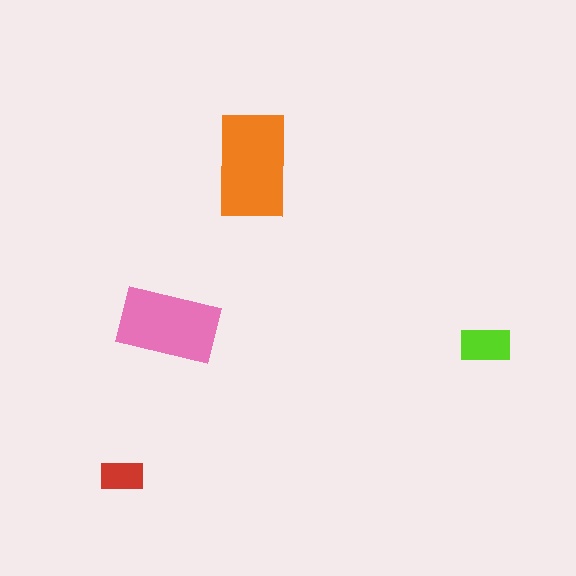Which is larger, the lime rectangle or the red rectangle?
The lime one.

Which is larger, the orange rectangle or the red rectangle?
The orange one.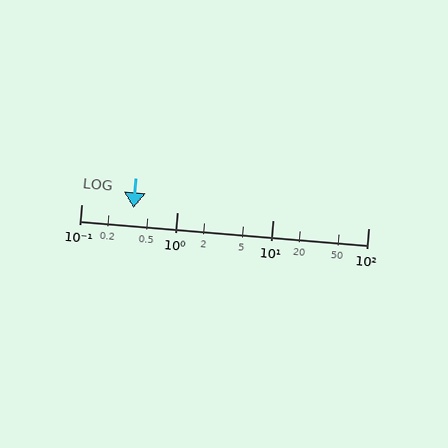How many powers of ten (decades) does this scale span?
The scale spans 3 decades, from 0.1 to 100.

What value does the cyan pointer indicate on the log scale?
The pointer indicates approximately 0.35.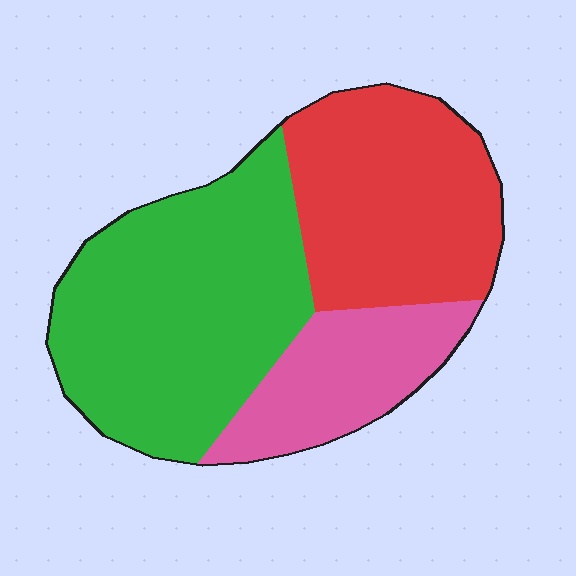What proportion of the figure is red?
Red takes up between a quarter and a half of the figure.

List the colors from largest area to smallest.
From largest to smallest: green, red, pink.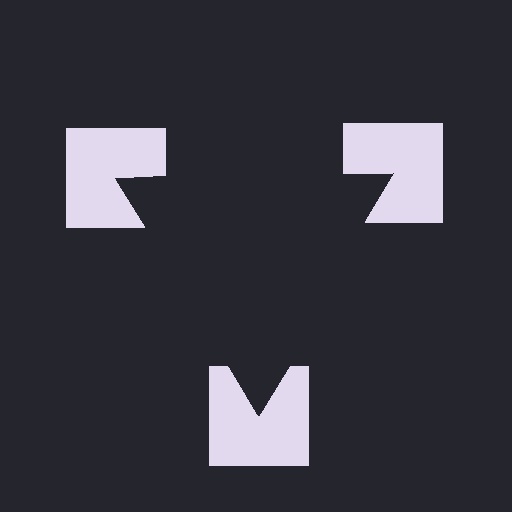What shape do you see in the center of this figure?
An illusory triangle — its edges are inferred from the aligned wedge cuts in the notched squares, not physically drawn.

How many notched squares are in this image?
There are 3 — one at each vertex of the illusory triangle.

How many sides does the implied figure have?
3 sides.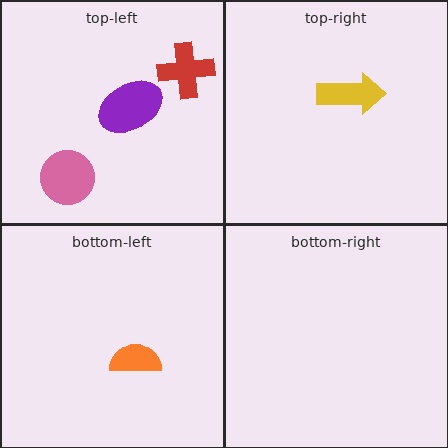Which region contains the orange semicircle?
The bottom-left region.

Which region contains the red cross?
The top-left region.